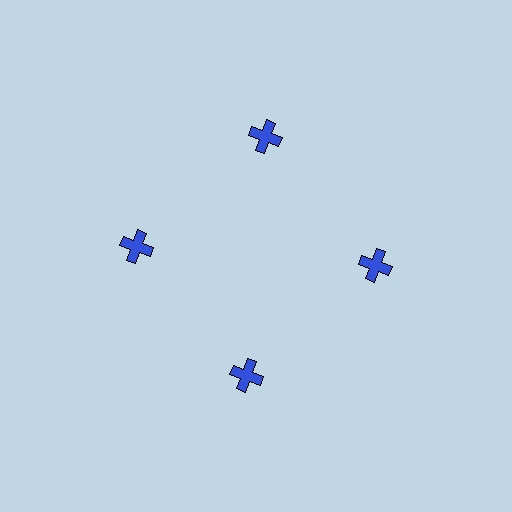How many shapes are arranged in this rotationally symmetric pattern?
There are 4 shapes, arranged in 4 groups of 1.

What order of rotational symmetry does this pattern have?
This pattern has 4-fold rotational symmetry.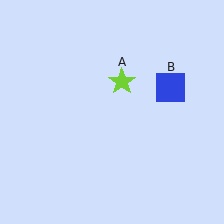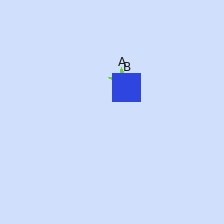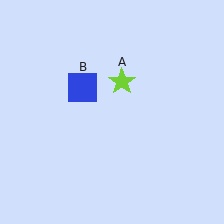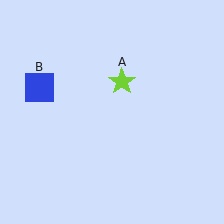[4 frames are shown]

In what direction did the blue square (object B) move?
The blue square (object B) moved left.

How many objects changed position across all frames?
1 object changed position: blue square (object B).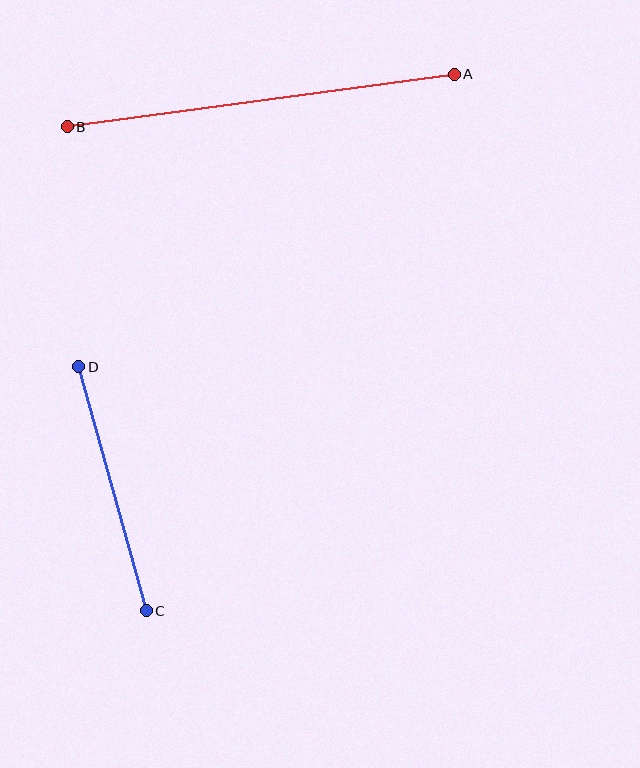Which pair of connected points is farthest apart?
Points A and B are farthest apart.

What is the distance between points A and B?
The distance is approximately 390 pixels.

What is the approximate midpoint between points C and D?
The midpoint is at approximately (113, 489) pixels.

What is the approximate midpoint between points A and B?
The midpoint is at approximately (261, 101) pixels.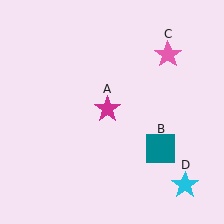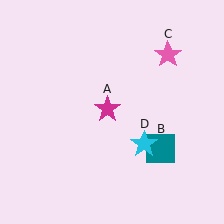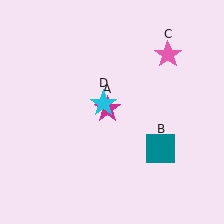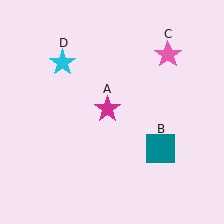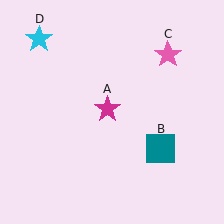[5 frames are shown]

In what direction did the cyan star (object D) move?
The cyan star (object D) moved up and to the left.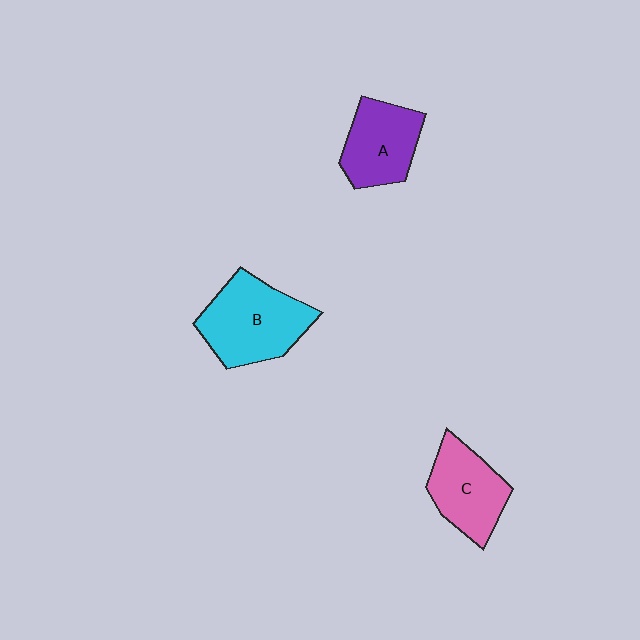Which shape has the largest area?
Shape B (cyan).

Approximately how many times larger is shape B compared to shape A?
Approximately 1.3 times.